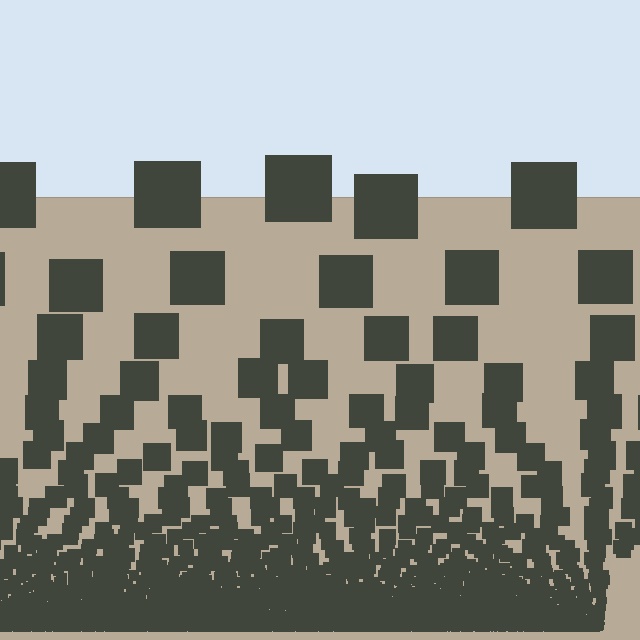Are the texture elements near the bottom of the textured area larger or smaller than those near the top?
Smaller. The gradient is inverted — elements near the bottom are smaller and denser.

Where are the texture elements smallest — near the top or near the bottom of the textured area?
Near the bottom.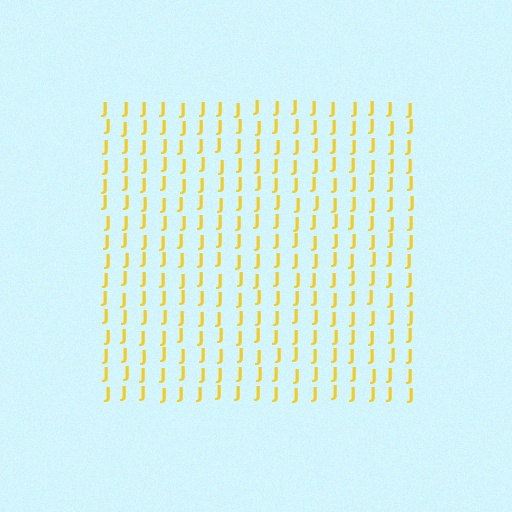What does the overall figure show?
The overall figure shows a square.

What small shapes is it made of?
It is made of small letter J's.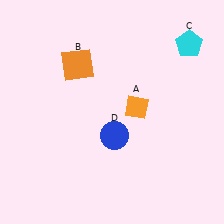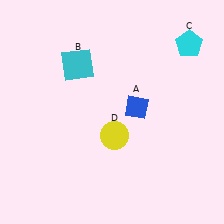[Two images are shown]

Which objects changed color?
A changed from orange to blue. B changed from orange to cyan. D changed from blue to yellow.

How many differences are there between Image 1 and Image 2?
There are 3 differences between the two images.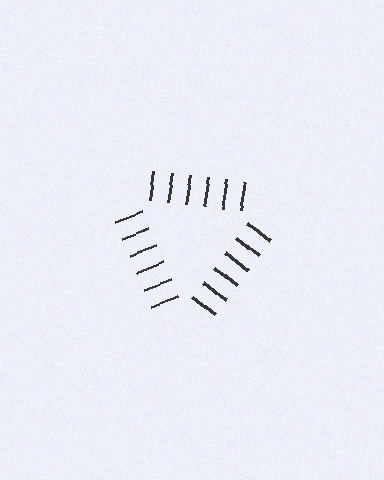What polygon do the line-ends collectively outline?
An illusory triangle — the line segments terminate on its edges but no continuous stroke is drawn.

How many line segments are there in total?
18 — 6 along each of the 3 edges.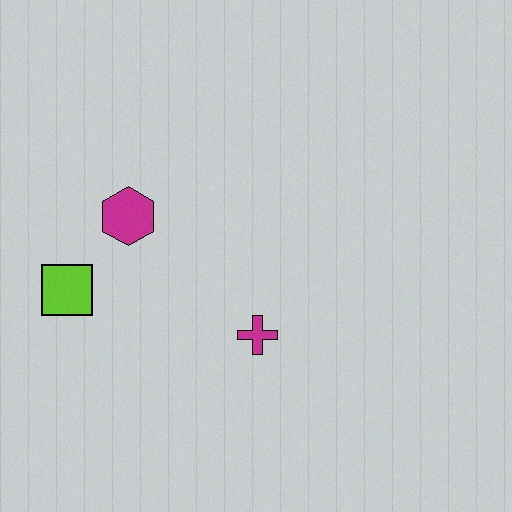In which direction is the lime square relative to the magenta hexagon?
The lime square is below the magenta hexagon.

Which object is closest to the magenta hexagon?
The lime square is closest to the magenta hexagon.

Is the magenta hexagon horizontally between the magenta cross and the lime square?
Yes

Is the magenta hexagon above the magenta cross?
Yes